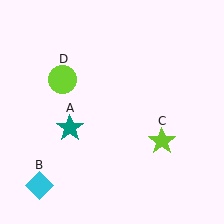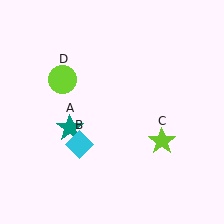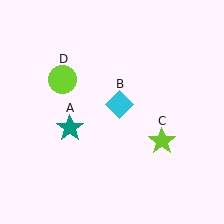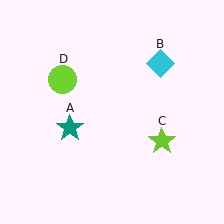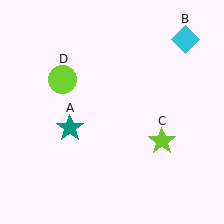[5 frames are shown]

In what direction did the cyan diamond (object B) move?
The cyan diamond (object B) moved up and to the right.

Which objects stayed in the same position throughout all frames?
Teal star (object A) and lime star (object C) and lime circle (object D) remained stationary.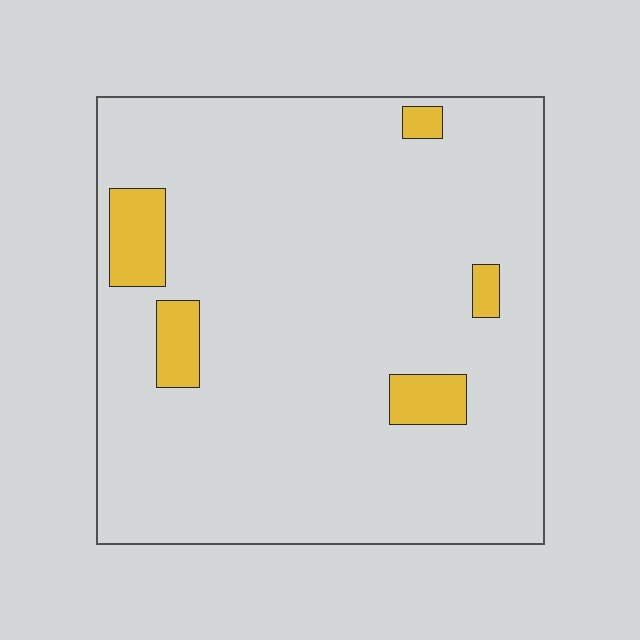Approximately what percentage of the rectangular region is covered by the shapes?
Approximately 10%.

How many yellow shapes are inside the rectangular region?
5.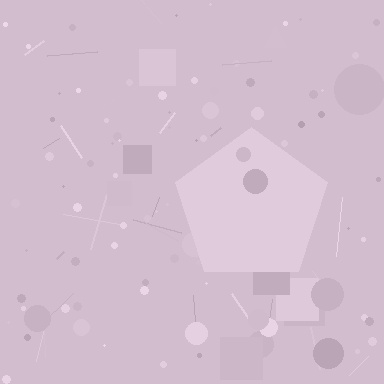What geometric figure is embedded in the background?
A pentagon is embedded in the background.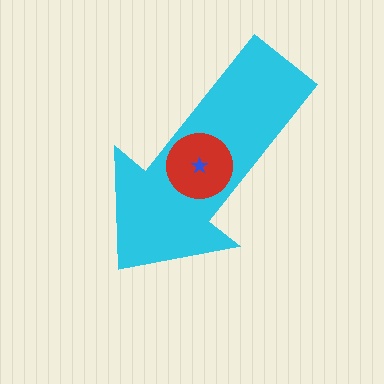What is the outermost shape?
The cyan arrow.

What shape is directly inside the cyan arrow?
The red circle.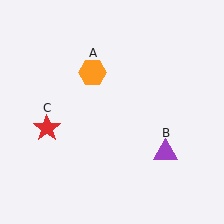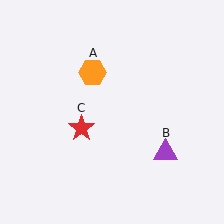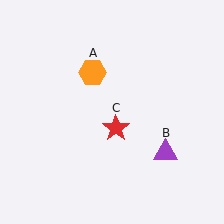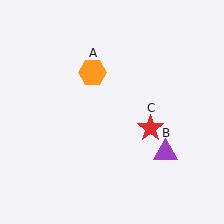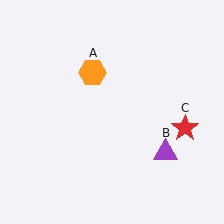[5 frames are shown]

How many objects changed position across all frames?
1 object changed position: red star (object C).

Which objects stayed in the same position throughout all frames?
Orange hexagon (object A) and purple triangle (object B) remained stationary.